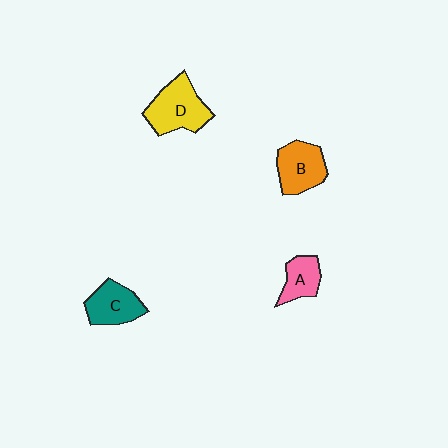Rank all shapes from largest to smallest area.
From largest to smallest: D (yellow), B (orange), C (teal), A (pink).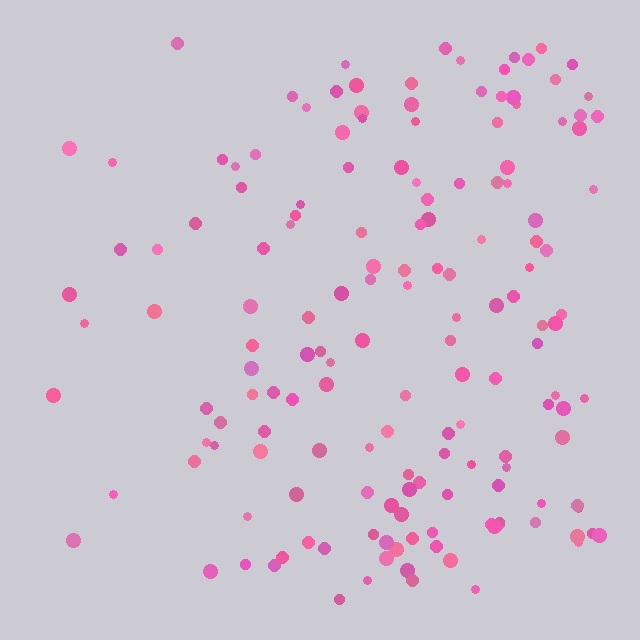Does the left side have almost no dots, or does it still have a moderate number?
Still a moderate number, just noticeably fewer than the right.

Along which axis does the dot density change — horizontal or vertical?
Horizontal.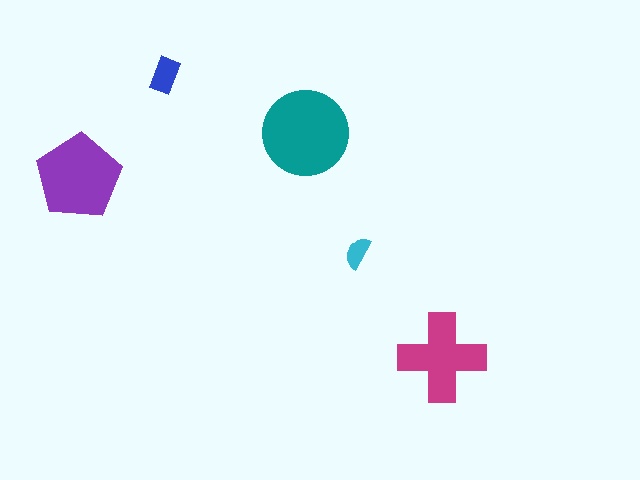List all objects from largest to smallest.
The teal circle, the purple pentagon, the magenta cross, the blue rectangle, the cyan semicircle.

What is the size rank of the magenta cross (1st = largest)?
3rd.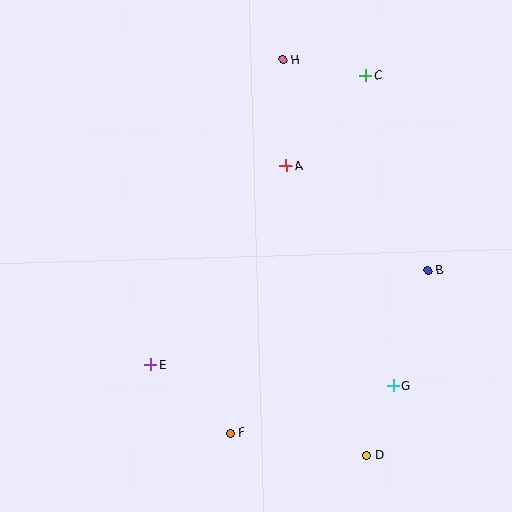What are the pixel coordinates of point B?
Point B is at (428, 270).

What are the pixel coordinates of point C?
Point C is at (366, 75).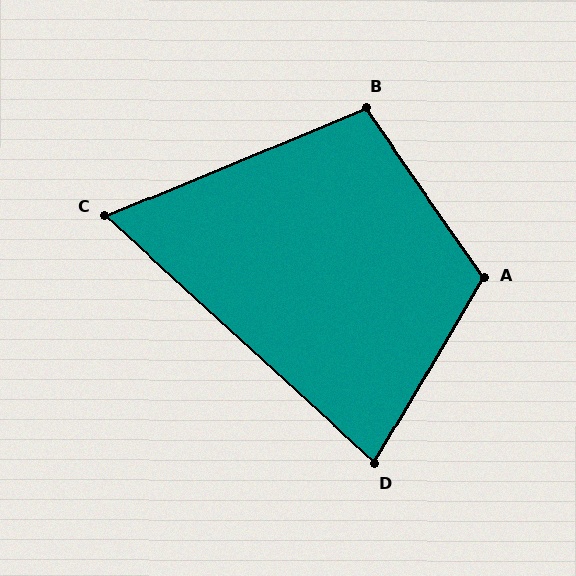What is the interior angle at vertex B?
Approximately 102 degrees (obtuse).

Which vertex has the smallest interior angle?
C, at approximately 65 degrees.